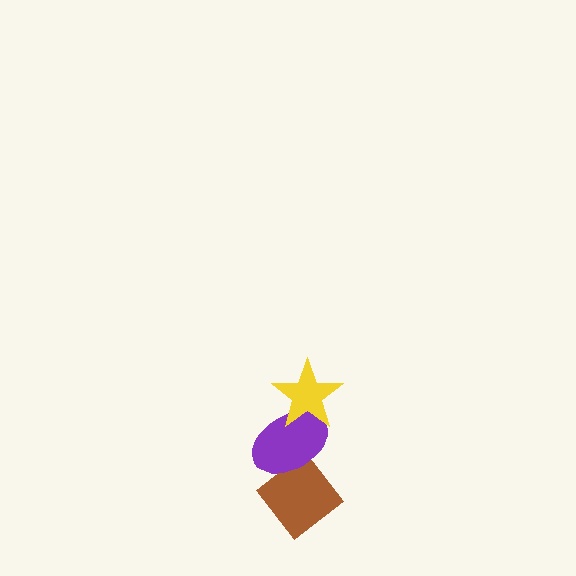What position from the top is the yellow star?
The yellow star is 1st from the top.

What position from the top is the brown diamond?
The brown diamond is 3rd from the top.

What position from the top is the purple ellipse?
The purple ellipse is 2nd from the top.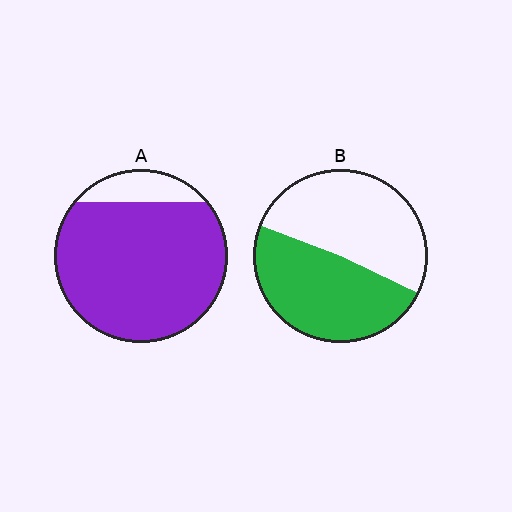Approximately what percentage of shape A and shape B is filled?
A is approximately 85% and B is approximately 50%.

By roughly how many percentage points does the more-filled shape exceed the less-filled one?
By roughly 40 percentage points (A over B).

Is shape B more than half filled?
Roughly half.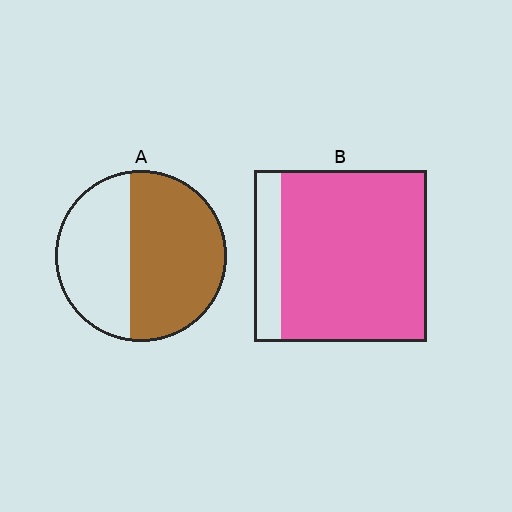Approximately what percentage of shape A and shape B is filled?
A is approximately 60% and B is approximately 85%.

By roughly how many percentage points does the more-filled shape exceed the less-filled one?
By roughly 25 percentage points (B over A).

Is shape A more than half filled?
Yes.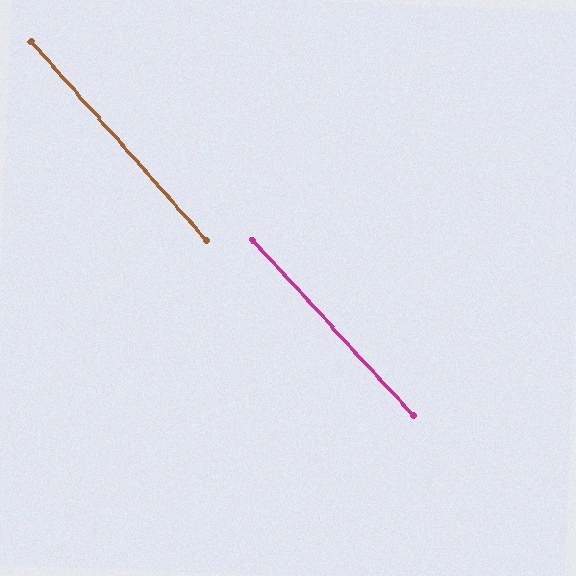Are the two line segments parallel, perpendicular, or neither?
Parallel — their directions differ by only 1.1°.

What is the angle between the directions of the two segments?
Approximately 1 degree.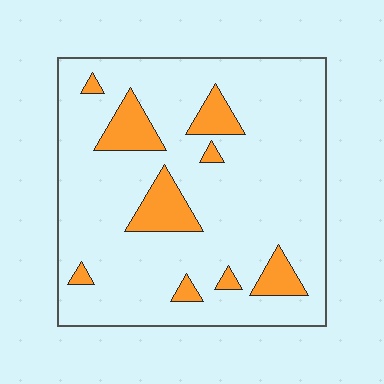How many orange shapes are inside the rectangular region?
9.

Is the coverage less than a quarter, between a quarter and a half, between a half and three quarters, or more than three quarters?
Less than a quarter.